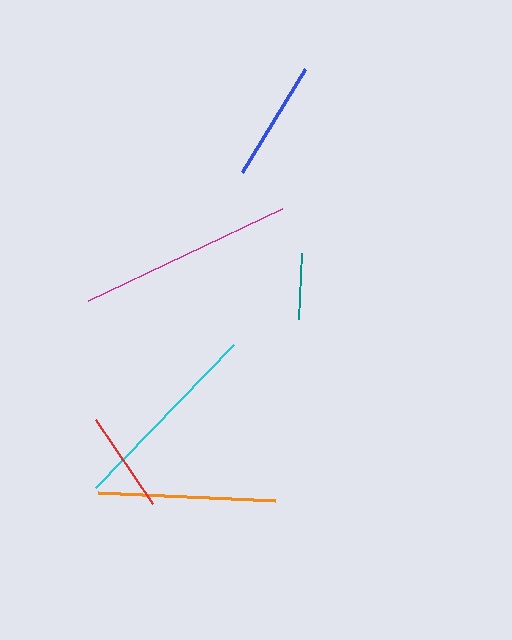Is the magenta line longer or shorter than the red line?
The magenta line is longer than the red line.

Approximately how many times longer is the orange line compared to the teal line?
The orange line is approximately 2.7 times the length of the teal line.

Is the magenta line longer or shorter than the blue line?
The magenta line is longer than the blue line.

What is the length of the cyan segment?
The cyan segment is approximately 198 pixels long.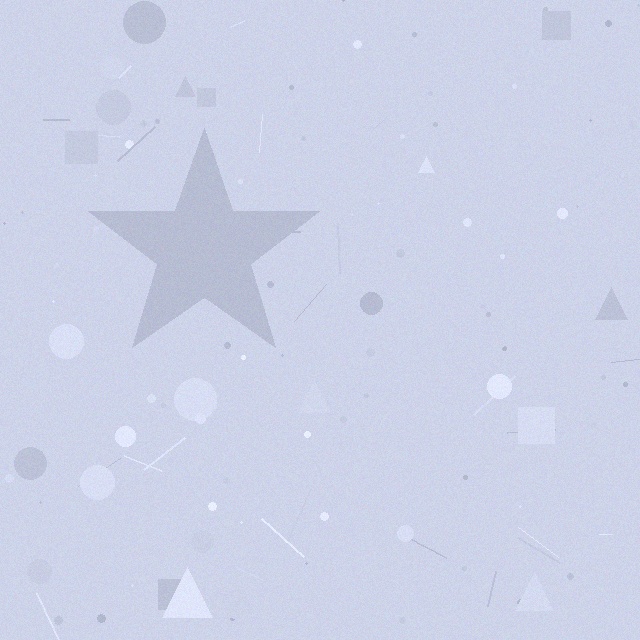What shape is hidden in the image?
A star is hidden in the image.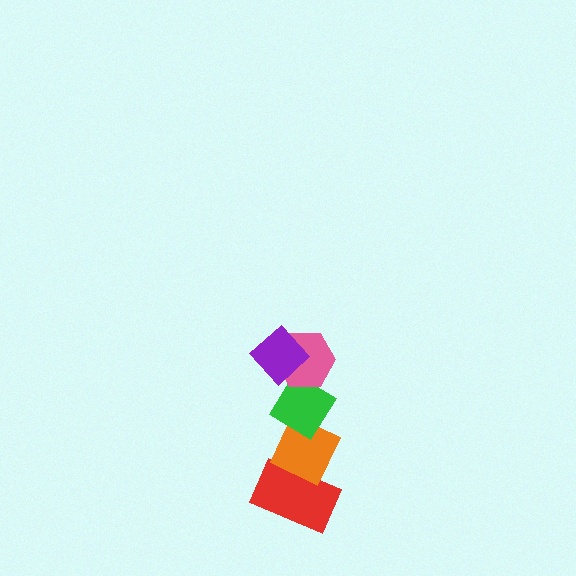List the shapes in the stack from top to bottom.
From top to bottom: the purple diamond, the pink hexagon, the green diamond, the orange diamond, the red rectangle.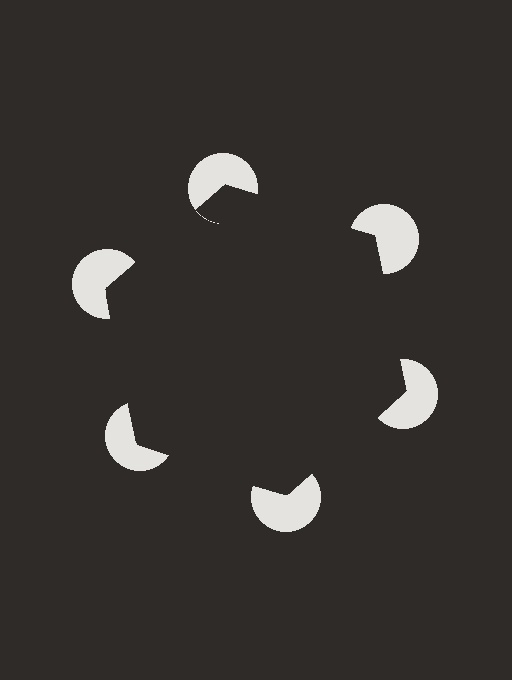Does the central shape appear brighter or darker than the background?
It typically appears slightly darker than the background, even though no actual brightness change is drawn.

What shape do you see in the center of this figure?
An illusory hexagon — its edges are inferred from the aligned wedge cuts in the pac-man discs, not physically drawn.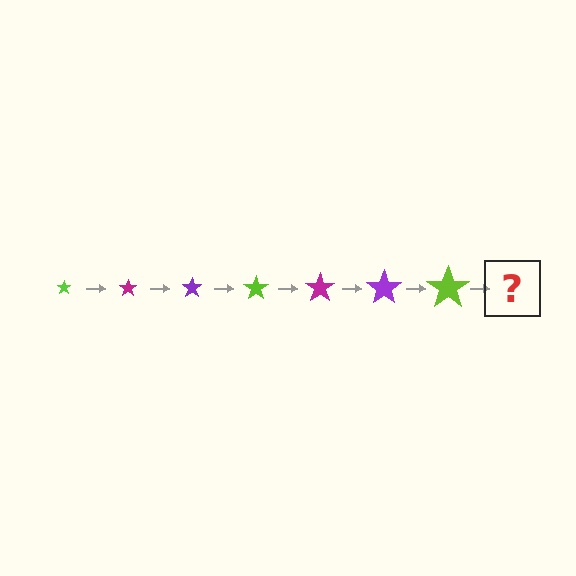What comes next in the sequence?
The next element should be a magenta star, larger than the previous one.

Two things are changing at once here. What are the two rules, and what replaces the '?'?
The two rules are that the star grows larger each step and the color cycles through lime, magenta, and purple. The '?' should be a magenta star, larger than the previous one.